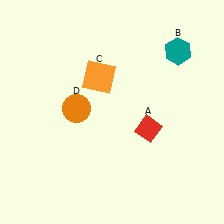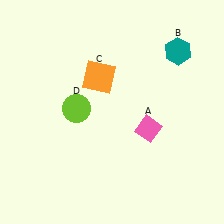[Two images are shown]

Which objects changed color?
A changed from red to pink. D changed from orange to lime.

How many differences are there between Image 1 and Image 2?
There are 2 differences between the two images.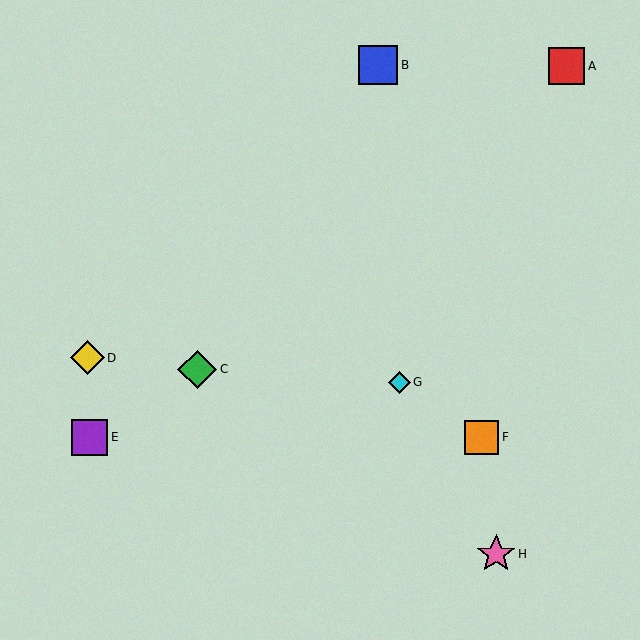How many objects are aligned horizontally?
2 objects (E, F) are aligned horizontally.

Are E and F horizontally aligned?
Yes, both are at y≈437.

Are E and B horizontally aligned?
No, E is at y≈437 and B is at y≈65.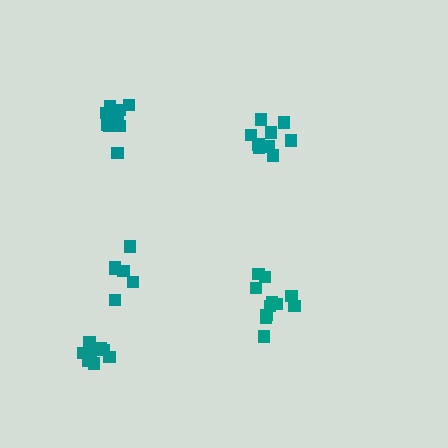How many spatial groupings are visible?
There are 5 spatial groupings.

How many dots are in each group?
Group 1: 6 dots, Group 2: 9 dots, Group 3: 9 dots, Group 4: 11 dots, Group 5: 10 dots (45 total).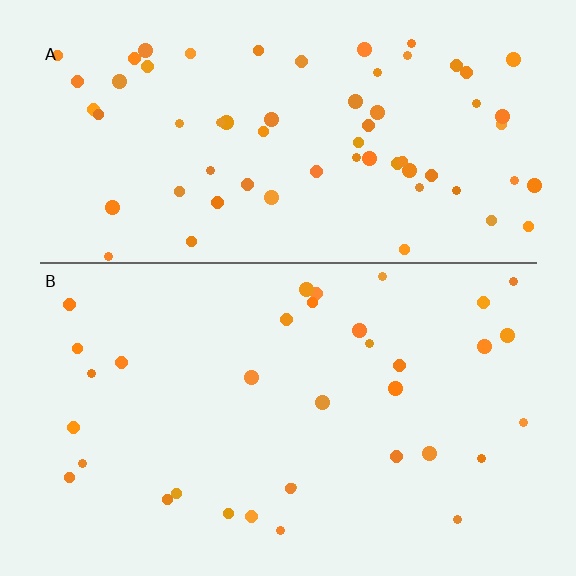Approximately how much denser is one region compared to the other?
Approximately 1.9× — region A over region B.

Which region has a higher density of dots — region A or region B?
A (the top).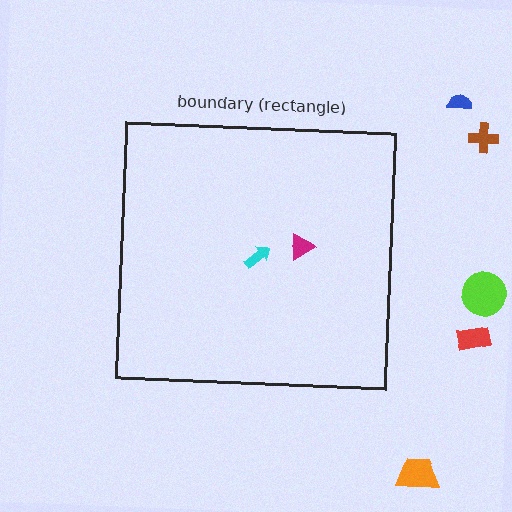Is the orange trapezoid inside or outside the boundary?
Outside.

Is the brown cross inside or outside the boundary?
Outside.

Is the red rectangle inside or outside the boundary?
Outside.